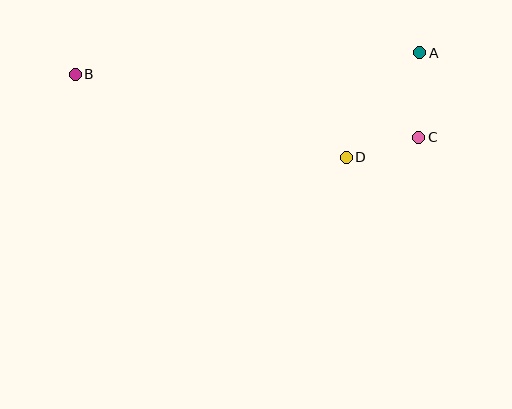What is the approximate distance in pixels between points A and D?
The distance between A and D is approximately 128 pixels.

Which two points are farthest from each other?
Points B and C are farthest from each other.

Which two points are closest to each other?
Points C and D are closest to each other.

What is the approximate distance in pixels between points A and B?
The distance between A and B is approximately 345 pixels.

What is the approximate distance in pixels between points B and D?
The distance between B and D is approximately 284 pixels.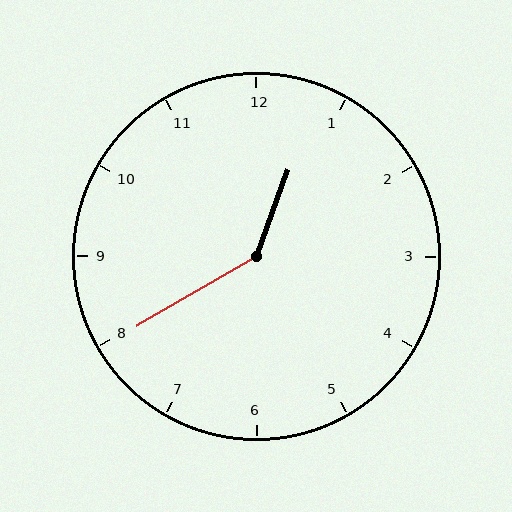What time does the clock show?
12:40.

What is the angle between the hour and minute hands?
Approximately 140 degrees.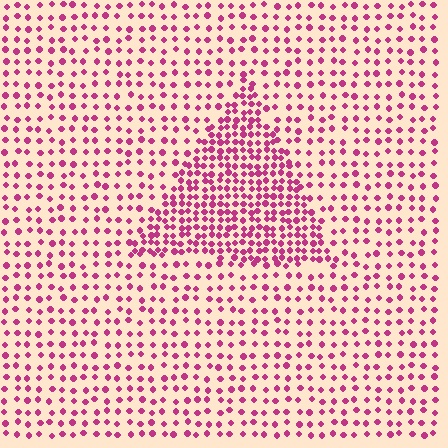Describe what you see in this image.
The image contains small magenta elements arranged at two different densities. A triangle-shaped region is visible where the elements are more densely packed than the surrounding area.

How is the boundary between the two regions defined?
The boundary is defined by a change in element density (approximately 2.1x ratio). All elements are the same color, size, and shape.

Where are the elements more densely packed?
The elements are more densely packed inside the triangle boundary.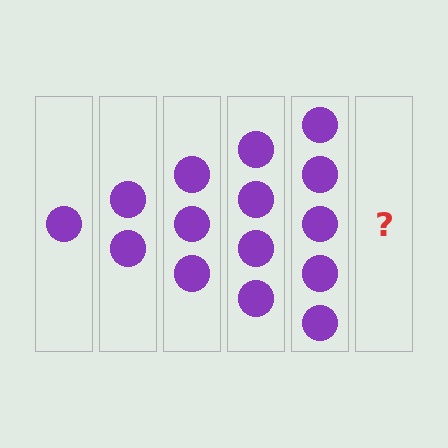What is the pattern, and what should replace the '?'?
The pattern is that each step adds one more circle. The '?' should be 6 circles.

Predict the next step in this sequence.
The next step is 6 circles.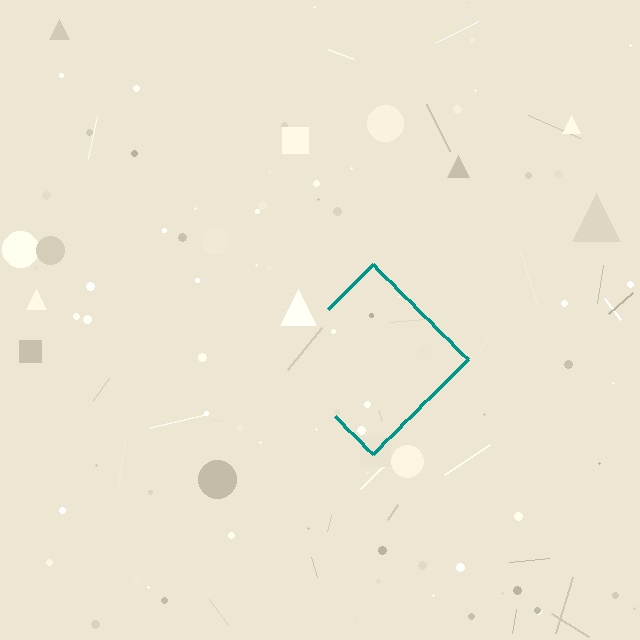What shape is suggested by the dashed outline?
The dashed outline suggests a diamond.